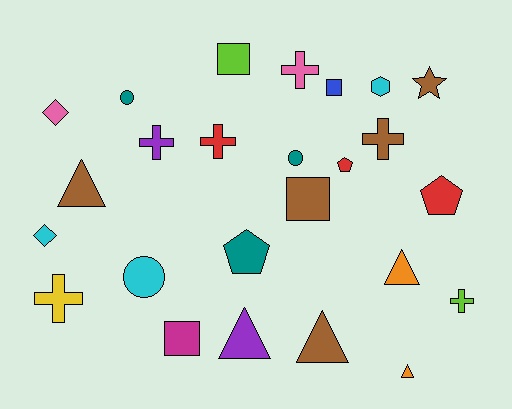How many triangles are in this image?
There are 5 triangles.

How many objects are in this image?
There are 25 objects.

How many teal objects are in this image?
There are 3 teal objects.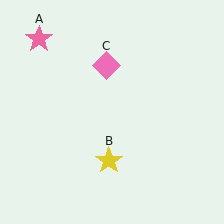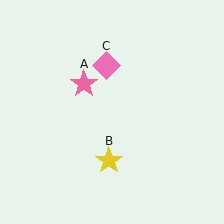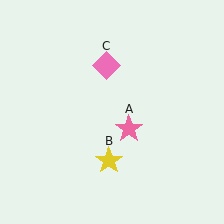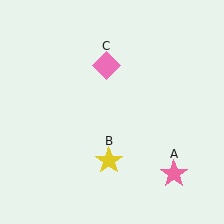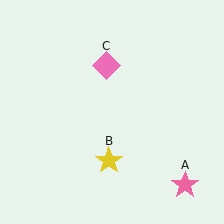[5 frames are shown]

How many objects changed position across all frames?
1 object changed position: pink star (object A).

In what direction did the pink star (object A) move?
The pink star (object A) moved down and to the right.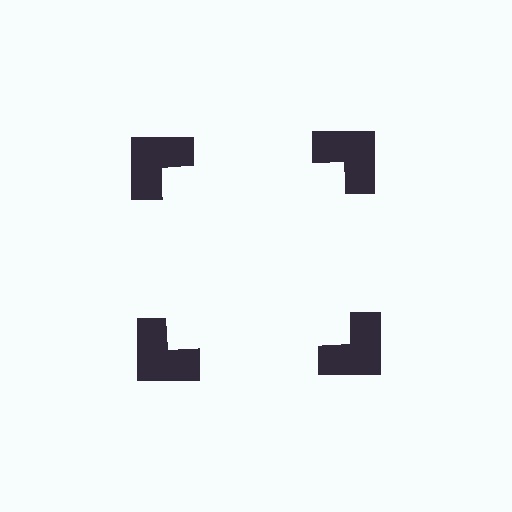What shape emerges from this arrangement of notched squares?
An illusory square — its edges are inferred from the aligned wedge cuts in the notched squares, not physically drawn.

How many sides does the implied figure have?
4 sides.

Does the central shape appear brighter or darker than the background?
It typically appears slightly brighter than the background, even though no actual brightness change is drawn.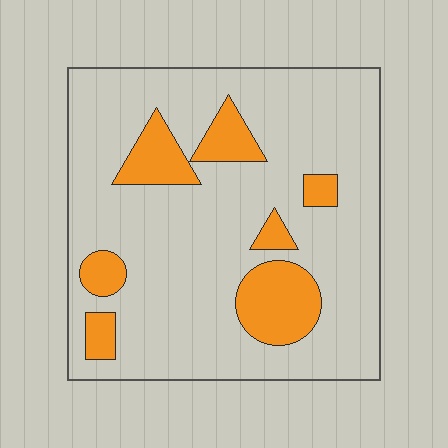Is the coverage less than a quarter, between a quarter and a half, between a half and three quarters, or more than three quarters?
Less than a quarter.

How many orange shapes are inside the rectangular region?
7.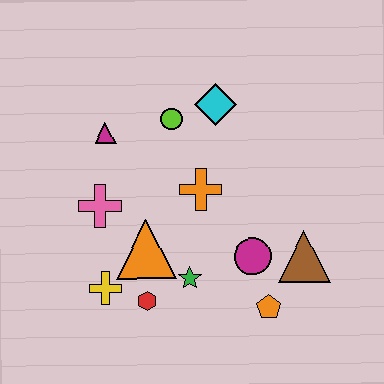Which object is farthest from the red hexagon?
The cyan diamond is farthest from the red hexagon.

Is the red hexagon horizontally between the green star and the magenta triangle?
Yes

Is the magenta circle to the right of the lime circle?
Yes